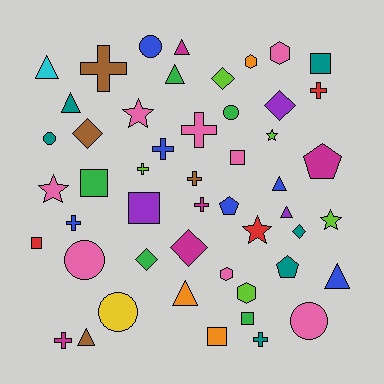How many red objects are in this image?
There are 3 red objects.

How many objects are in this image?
There are 50 objects.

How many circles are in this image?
There are 6 circles.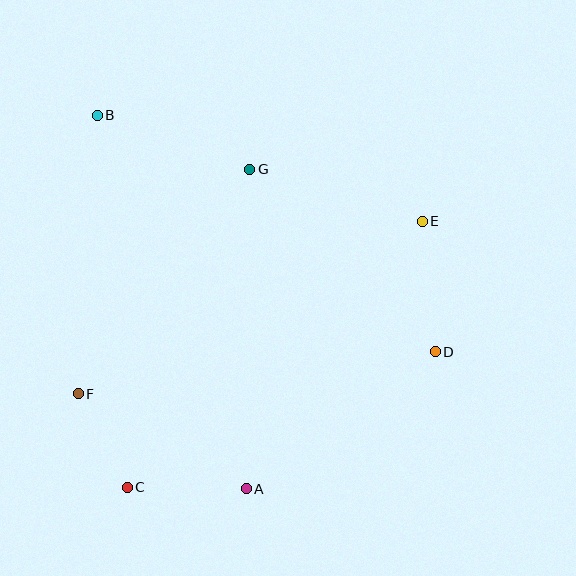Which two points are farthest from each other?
Points B and D are farthest from each other.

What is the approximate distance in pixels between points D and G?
The distance between D and G is approximately 260 pixels.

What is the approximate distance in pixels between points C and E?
The distance between C and E is approximately 397 pixels.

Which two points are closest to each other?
Points C and F are closest to each other.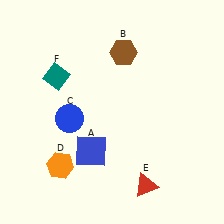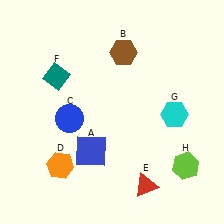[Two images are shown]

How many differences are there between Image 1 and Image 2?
There are 2 differences between the two images.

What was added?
A cyan hexagon (G), a lime hexagon (H) were added in Image 2.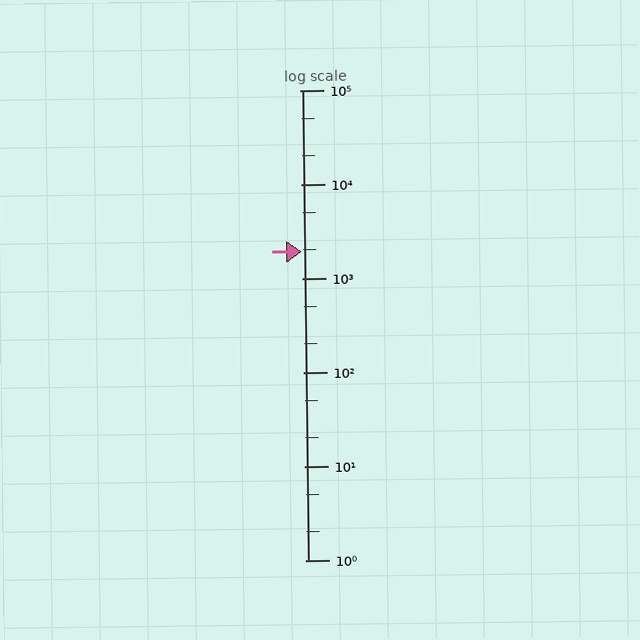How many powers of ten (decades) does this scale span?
The scale spans 5 decades, from 1 to 100000.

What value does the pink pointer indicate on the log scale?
The pointer indicates approximately 1900.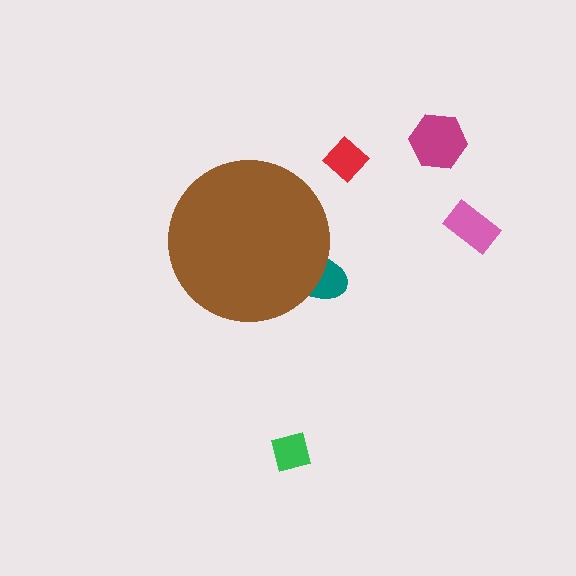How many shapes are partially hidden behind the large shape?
1 shape is partially hidden.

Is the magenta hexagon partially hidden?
No, the magenta hexagon is fully visible.